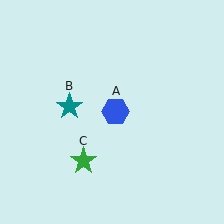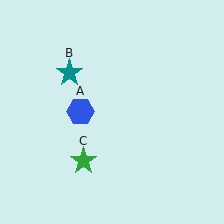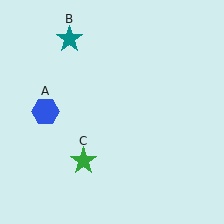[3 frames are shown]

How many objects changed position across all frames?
2 objects changed position: blue hexagon (object A), teal star (object B).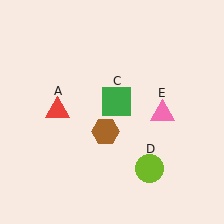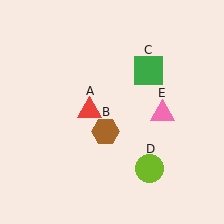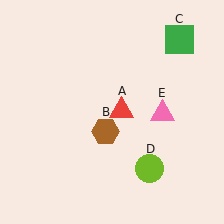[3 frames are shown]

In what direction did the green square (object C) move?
The green square (object C) moved up and to the right.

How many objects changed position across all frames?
2 objects changed position: red triangle (object A), green square (object C).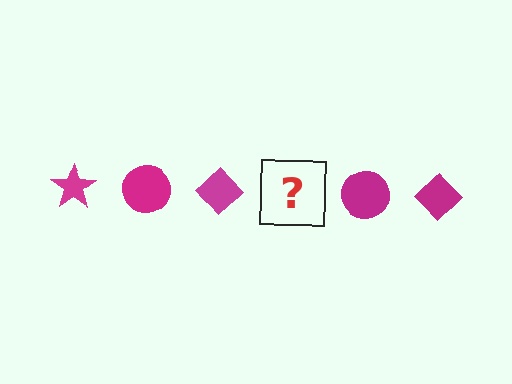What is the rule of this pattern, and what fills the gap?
The rule is that the pattern cycles through star, circle, diamond shapes in magenta. The gap should be filled with a magenta star.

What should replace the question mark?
The question mark should be replaced with a magenta star.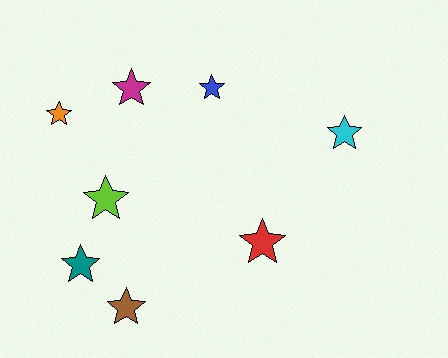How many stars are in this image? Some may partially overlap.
There are 8 stars.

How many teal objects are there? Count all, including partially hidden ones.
There is 1 teal object.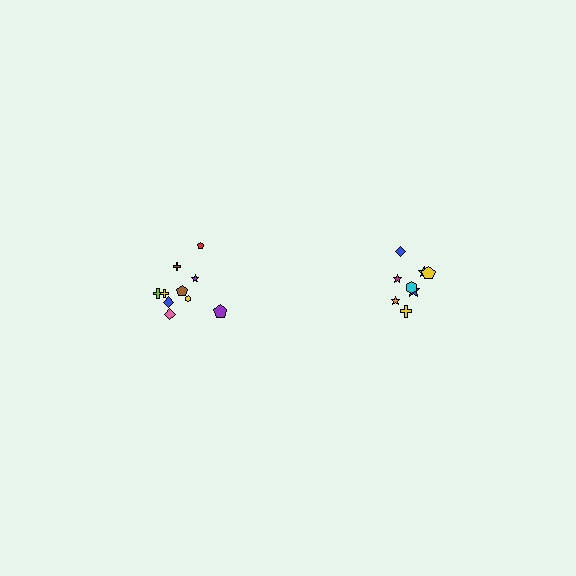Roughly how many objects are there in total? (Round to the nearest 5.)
Roughly 20 objects in total.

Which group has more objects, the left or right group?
The left group.